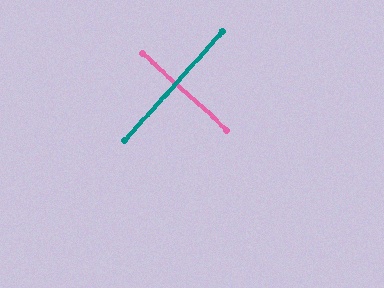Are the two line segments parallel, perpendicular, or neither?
Perpendicular — they meet at approximately 90°.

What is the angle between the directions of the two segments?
Approximately 90 degrees.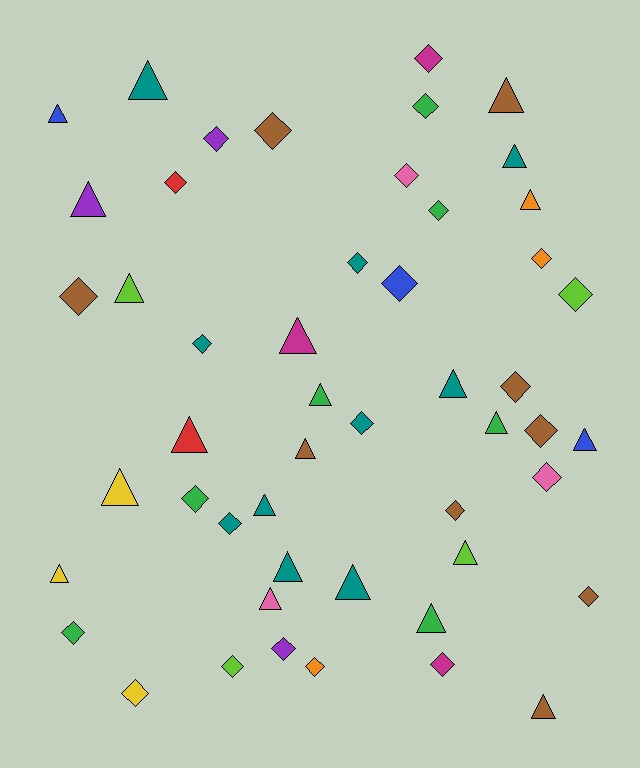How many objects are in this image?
There are 50 objects.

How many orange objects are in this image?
There are 3 orange objects.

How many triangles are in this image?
There are 23 triangles.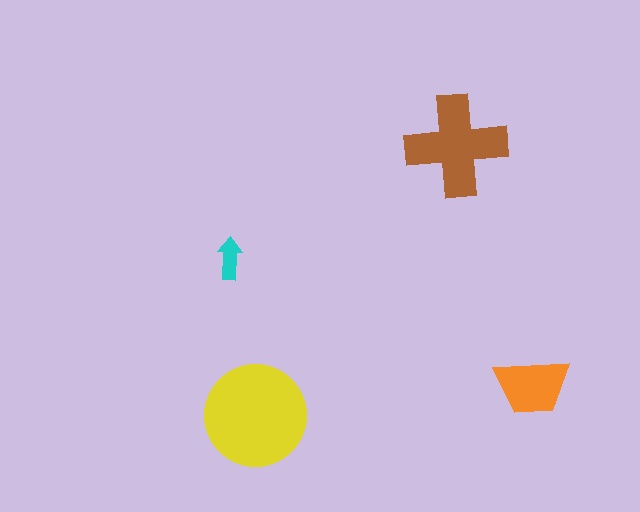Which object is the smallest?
The cyan arrow.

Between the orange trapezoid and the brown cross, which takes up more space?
The brown cross.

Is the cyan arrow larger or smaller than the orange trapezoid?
Smaller.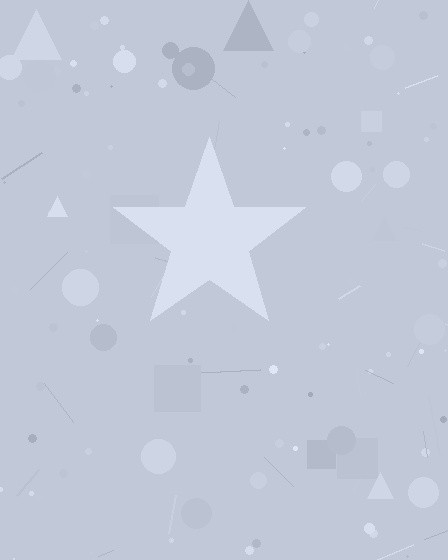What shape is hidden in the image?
A star is hidden in the image.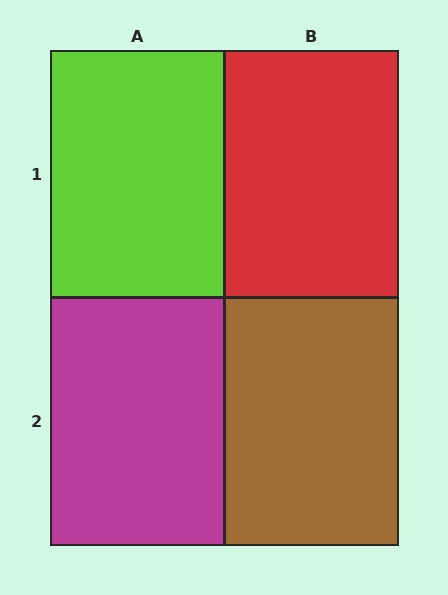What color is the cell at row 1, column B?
Red.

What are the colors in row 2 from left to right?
Magenta, brown.